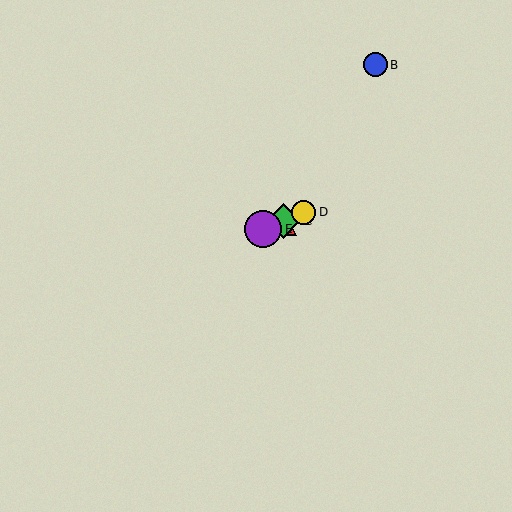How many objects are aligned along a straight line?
4 objects (A, C, D, E) are aligned along a straight line.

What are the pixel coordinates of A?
Object A is at (282, 221).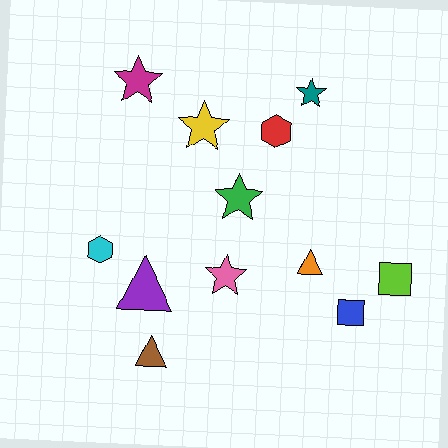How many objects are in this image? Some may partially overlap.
There are 12 objects.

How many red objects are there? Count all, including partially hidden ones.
There is 1 red object.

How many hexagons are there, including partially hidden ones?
There are 2 hexagons.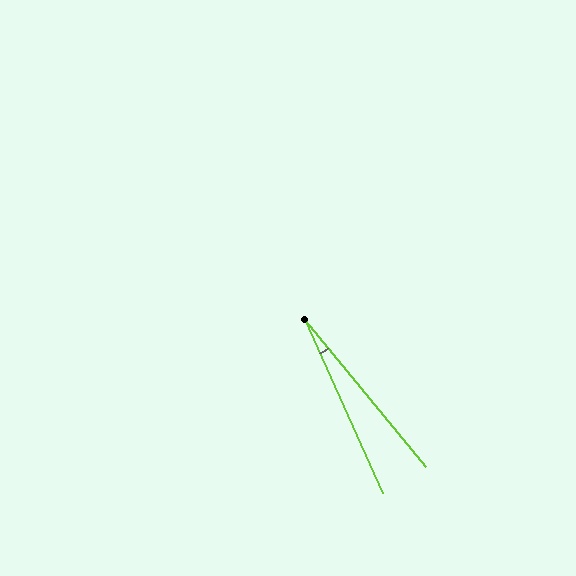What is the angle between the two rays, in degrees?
Approximately 15 degrees.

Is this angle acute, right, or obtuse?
It is acute.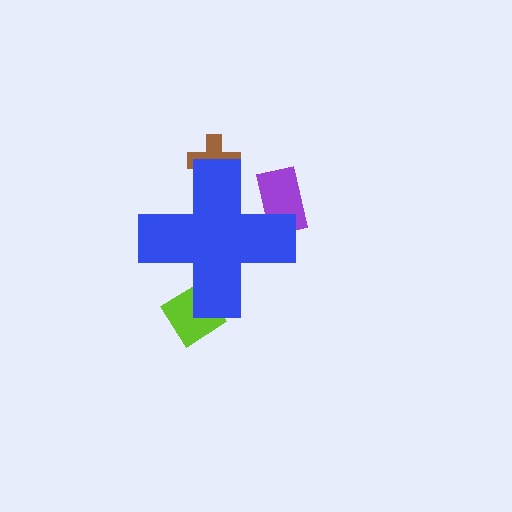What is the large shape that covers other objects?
A blue cross.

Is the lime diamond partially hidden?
Yes, the lime diamond is partially hidden behind the blue cross.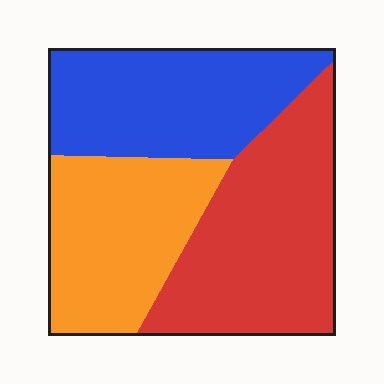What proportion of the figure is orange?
Orange takes up between a quarter and a half of the figure.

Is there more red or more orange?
Red.